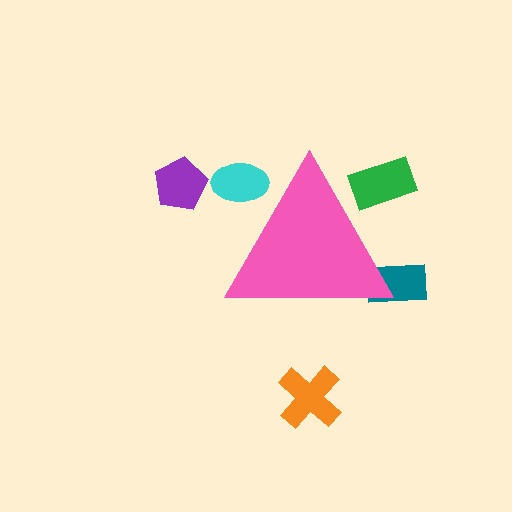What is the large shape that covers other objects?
A pink triangle.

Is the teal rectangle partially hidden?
Yes, the teal rectangle is partially hidden behind the pink triangle.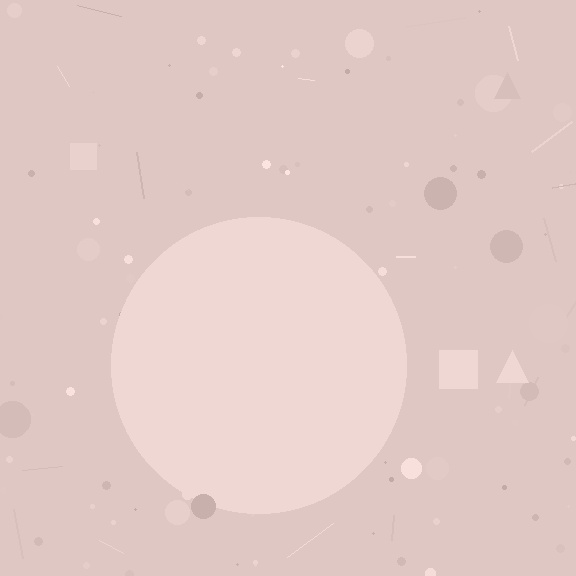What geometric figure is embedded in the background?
A circle is embedded in the background.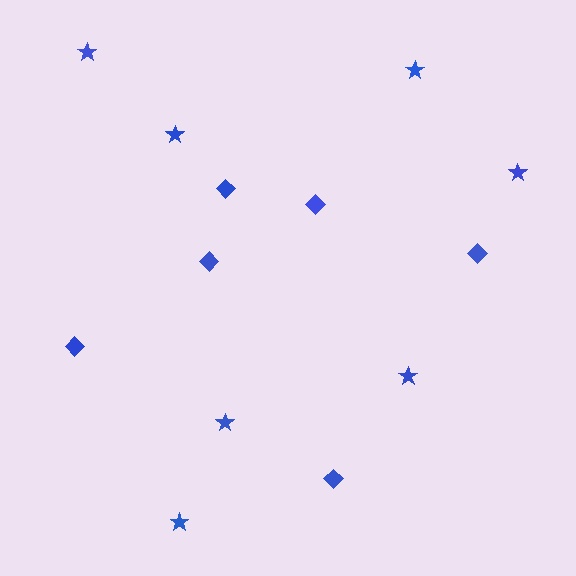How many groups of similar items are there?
There are 2 groups: one group of stars (7) and one group of diamonds (6).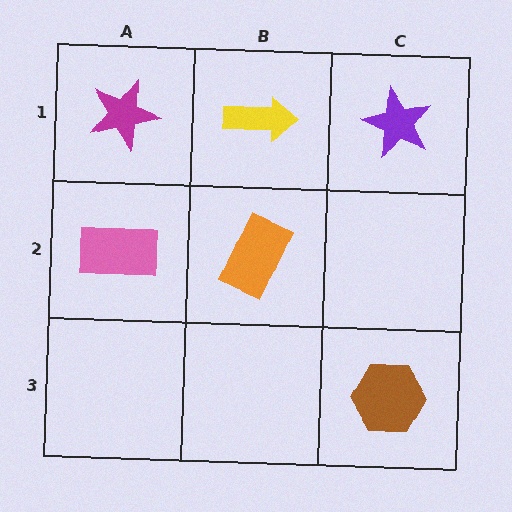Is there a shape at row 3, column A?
No, that cell is empty.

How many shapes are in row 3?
1 shape.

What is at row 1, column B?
A yellow arrow.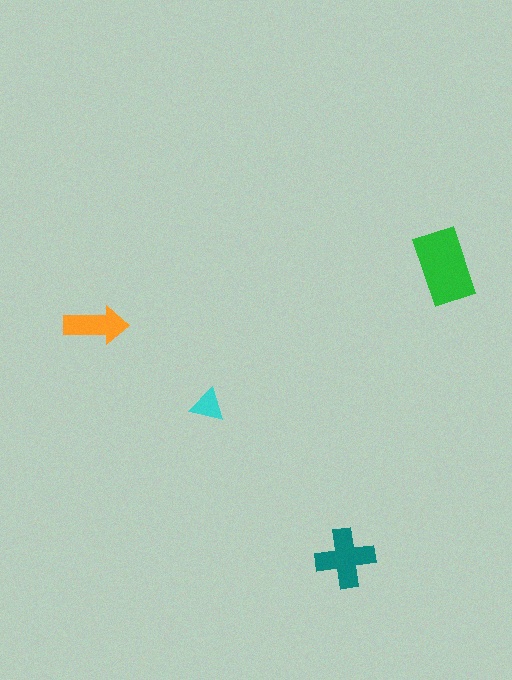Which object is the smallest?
The cyan triangle.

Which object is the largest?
The green rectangle.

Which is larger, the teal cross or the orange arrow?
The teal cross.